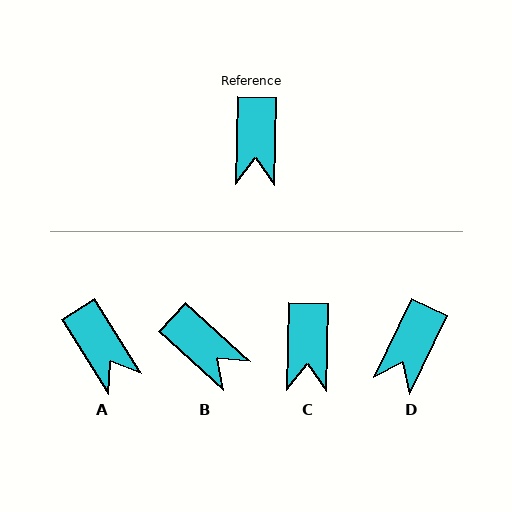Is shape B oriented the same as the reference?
No, it is off by about 49 degrees.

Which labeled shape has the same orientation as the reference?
C.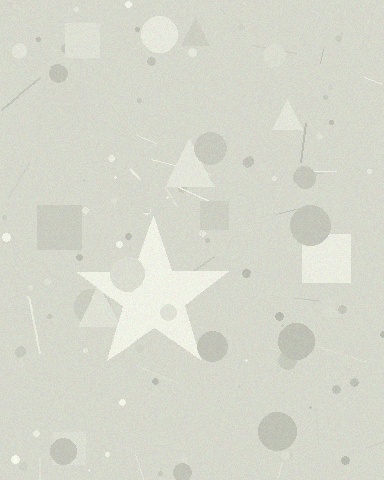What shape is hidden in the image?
A star is hidden in the image.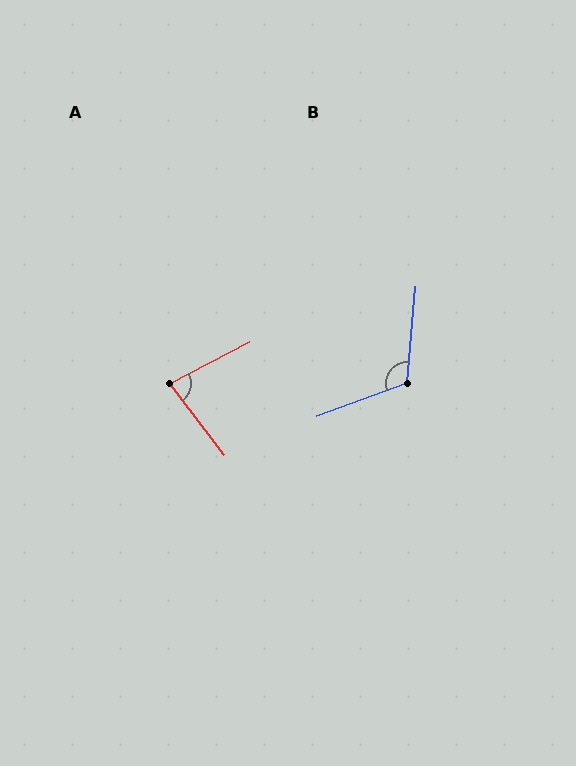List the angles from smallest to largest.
A (80°), B (115°).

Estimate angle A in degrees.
Approximately 80 degrees.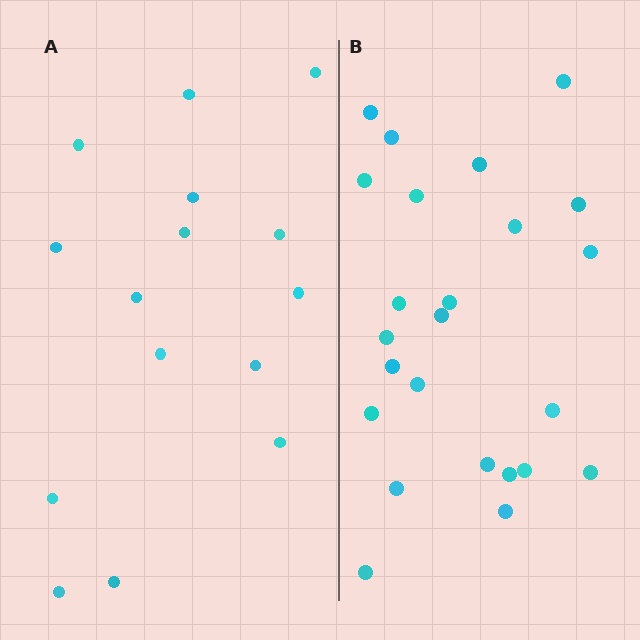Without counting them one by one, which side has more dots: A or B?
Region B (the right region) has more dots.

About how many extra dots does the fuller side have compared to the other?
Region B has roughly 8 or so more dots than region A.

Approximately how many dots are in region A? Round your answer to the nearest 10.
About 20 dots. (The exact count is 15, which rounds to 20.)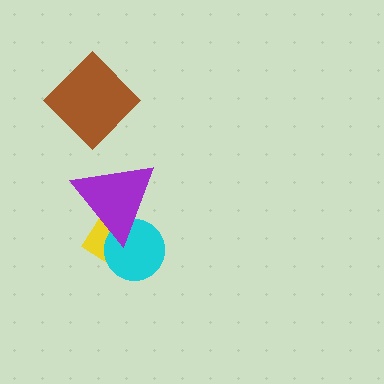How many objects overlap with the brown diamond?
0 objects overlap with the brown diamond.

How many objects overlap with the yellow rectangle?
2 objects overlap with the yellow rectangle.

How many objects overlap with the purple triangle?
2 objects overlap with the purple triangle.